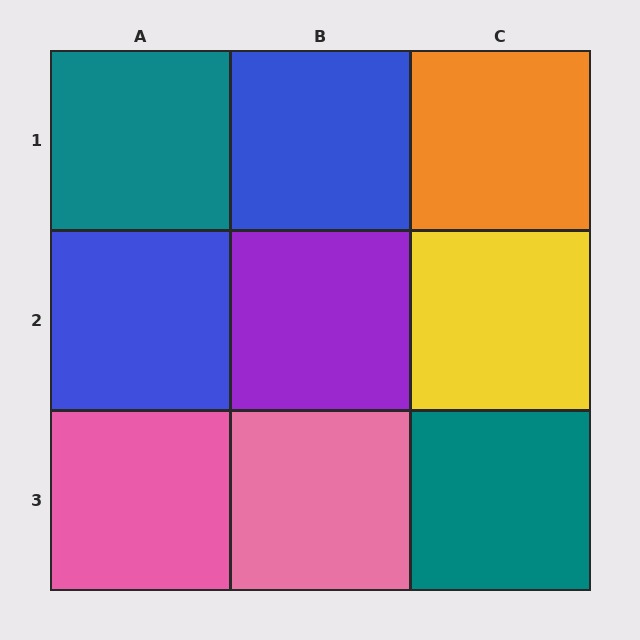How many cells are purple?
1 cell is purple.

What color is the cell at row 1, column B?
Blue.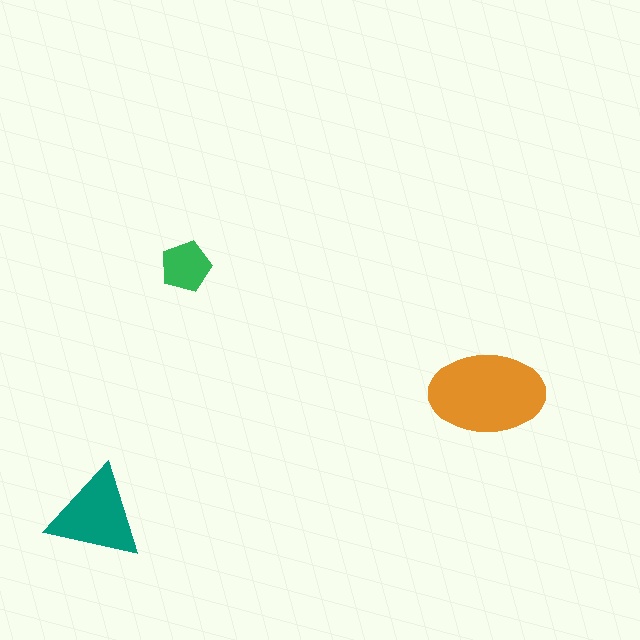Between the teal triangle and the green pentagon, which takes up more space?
The teal triangle.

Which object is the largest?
The orange ellipse.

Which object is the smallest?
The green pentagon.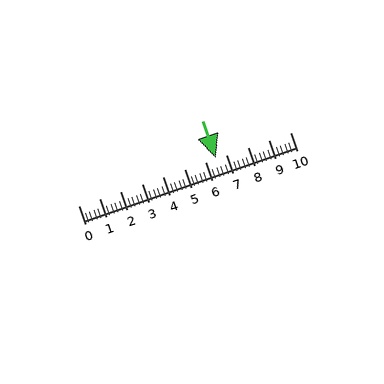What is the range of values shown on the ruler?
The ruler shows values from 0 to 10.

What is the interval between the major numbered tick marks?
The major tick marks are spaced 1 units apart.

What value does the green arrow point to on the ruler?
The green arrow points to approximately 6.5.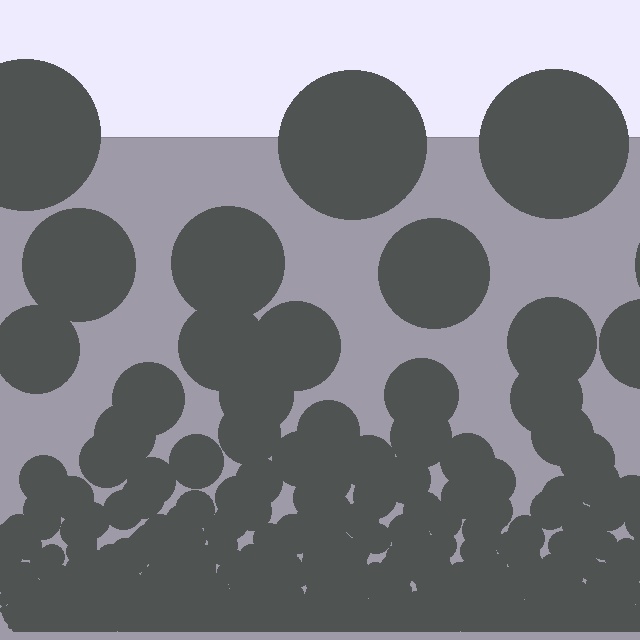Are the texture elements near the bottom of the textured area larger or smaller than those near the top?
Smaller. The gradient is inverted — elements near the bottom are smaller and denser.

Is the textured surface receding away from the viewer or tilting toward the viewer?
The surface appears to tilt toward the viewer. Texture elements get larger and sparser toward the top.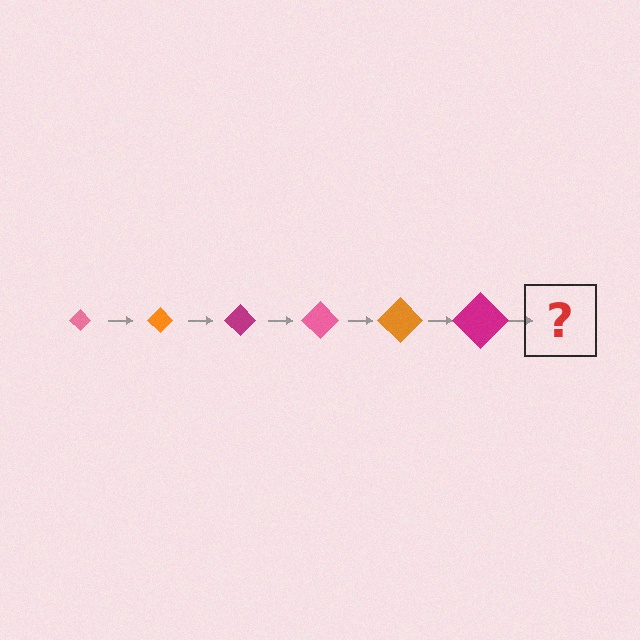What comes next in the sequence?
The next element should be a pink diamond, larger than the previous one.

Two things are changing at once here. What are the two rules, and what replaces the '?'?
The two rules are that the diamond grows larger each step and the color cycles through pink, orange, and magenta. The '?' should be a pink diamond, larger than the previous one.